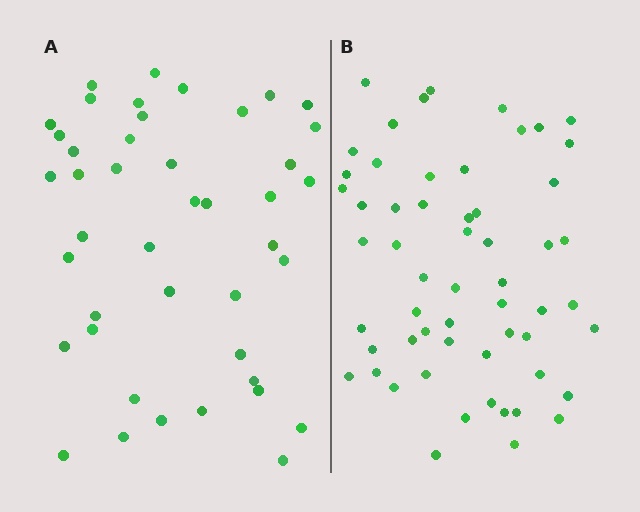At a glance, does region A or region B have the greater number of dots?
Region B (the right region) has more dots.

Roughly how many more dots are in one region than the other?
Region B has approximately 15 more dots than region A.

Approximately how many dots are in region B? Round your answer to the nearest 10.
About 60 dots. (The exact count is 57, which rounds to 60.)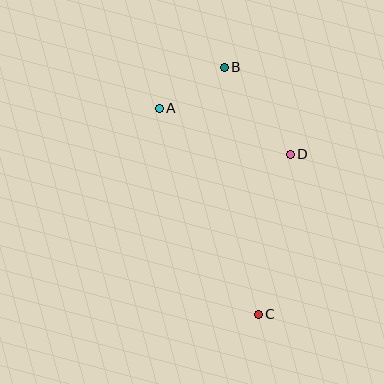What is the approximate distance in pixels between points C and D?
The distance between C and D is approximately 163 pixels.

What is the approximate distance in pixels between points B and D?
The distance between B and D is approximately 109 pixels.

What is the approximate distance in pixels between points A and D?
The distance between A and D is approximately 139 pixels.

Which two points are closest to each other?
Points A and B are closest to each other.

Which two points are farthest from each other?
Points B and C are farthest from each other.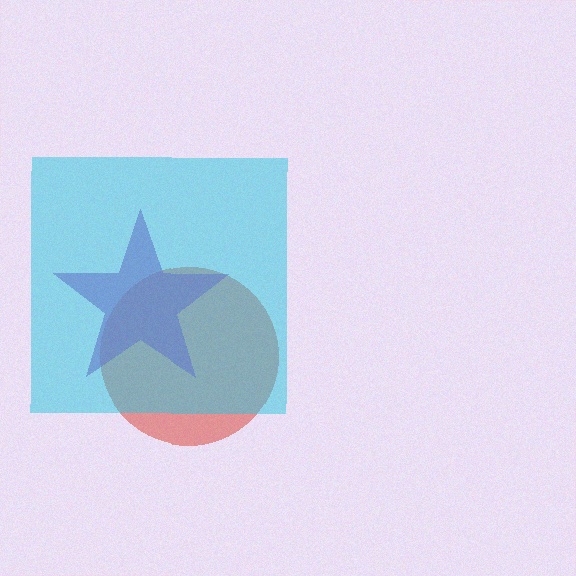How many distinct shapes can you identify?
There are 3 distinct shapes: a red circle, a purple star, a cyan square.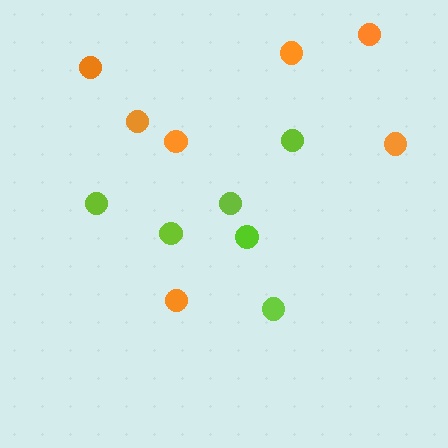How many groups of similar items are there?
There are 2 groups: one group of orange circles (7) and one group of lime circles (6).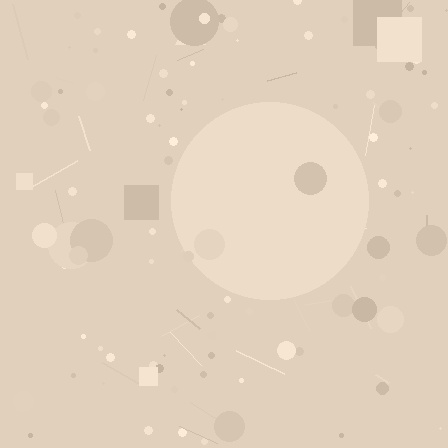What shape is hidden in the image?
A circle is hidden in the image.